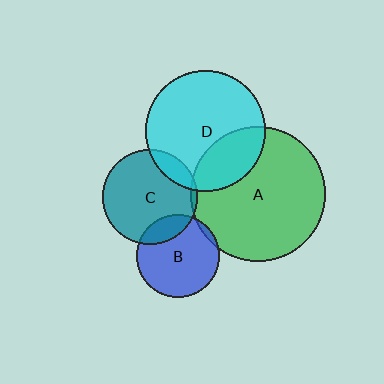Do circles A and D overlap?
Yes.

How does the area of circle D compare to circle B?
Approximately 2.1 times.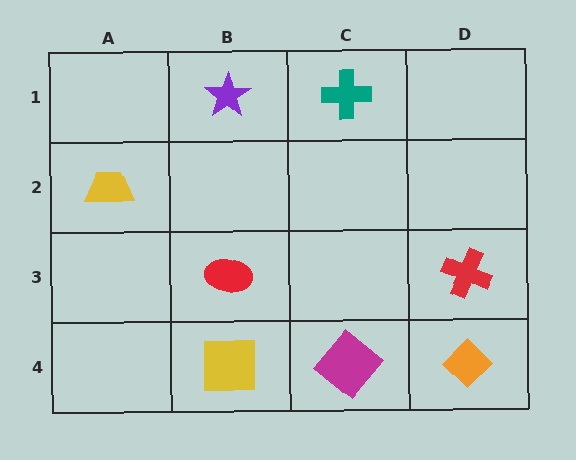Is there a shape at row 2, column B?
No, that cell is empty.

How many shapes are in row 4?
3 shapes.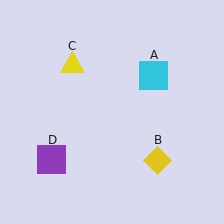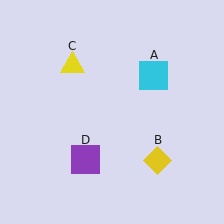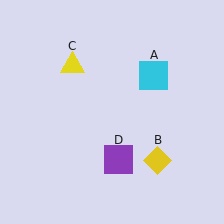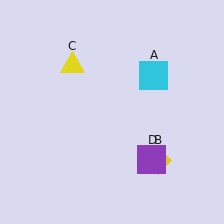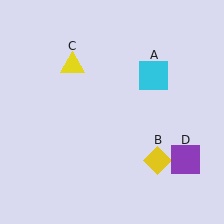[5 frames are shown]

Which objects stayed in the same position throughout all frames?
Cyan square (object A) and yellow diamond (object B) and yellow triangle (object C) remained stationary.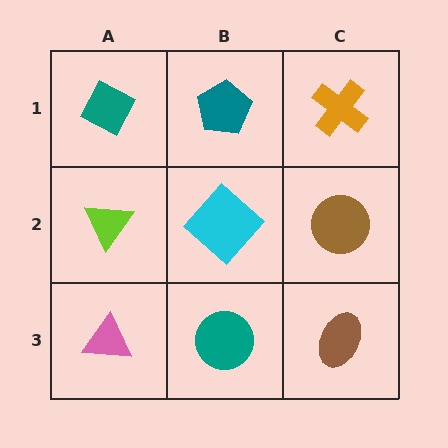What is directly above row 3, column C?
A brown circle.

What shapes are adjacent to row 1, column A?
A lime triangle (row 2, column A), a teal pentagon (row 1, column B).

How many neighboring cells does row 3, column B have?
3.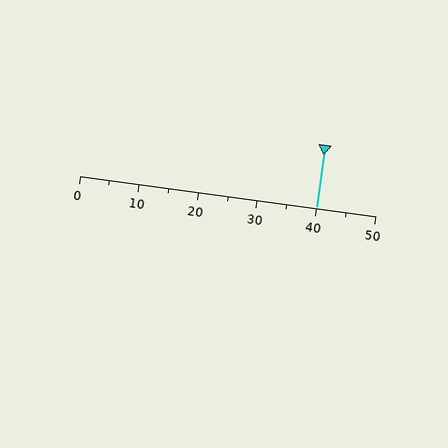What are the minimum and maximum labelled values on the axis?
The axis runs from 0 to 50.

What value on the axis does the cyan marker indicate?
The marker indicates approximately 40.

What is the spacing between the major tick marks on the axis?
The major ticks are spaced 10 apart.